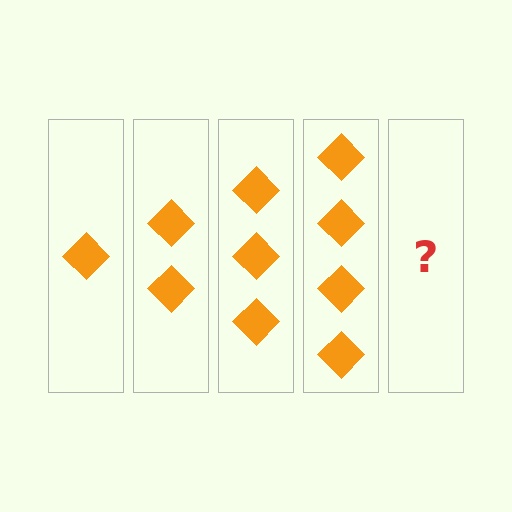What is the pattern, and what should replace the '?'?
The pattern is that each step adds one more diamond. The '?' should be 5 diamonds.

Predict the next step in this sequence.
The next step is 5 diamonds.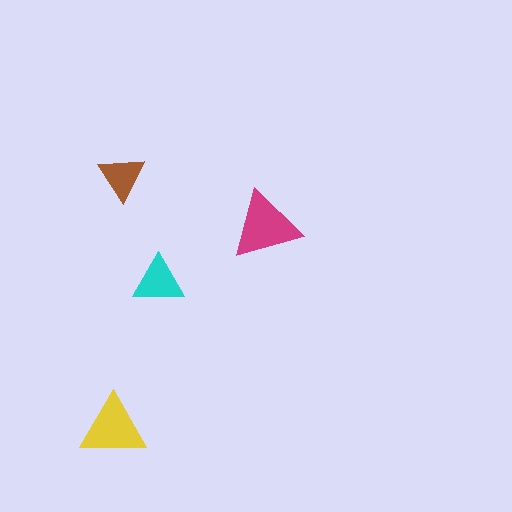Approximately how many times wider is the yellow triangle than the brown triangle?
About 1.5 times wider.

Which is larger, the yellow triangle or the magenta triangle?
The magenta one.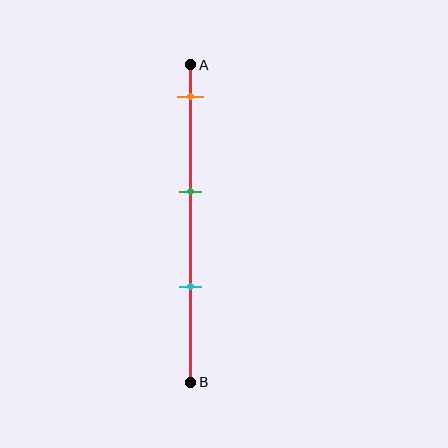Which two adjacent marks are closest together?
The green and cyan marks are the closest adjacent pair.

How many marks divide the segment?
There are 3 marks dividing the segment.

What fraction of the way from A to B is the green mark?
The green mark is approximately 40% (0.4) of the way from A to B.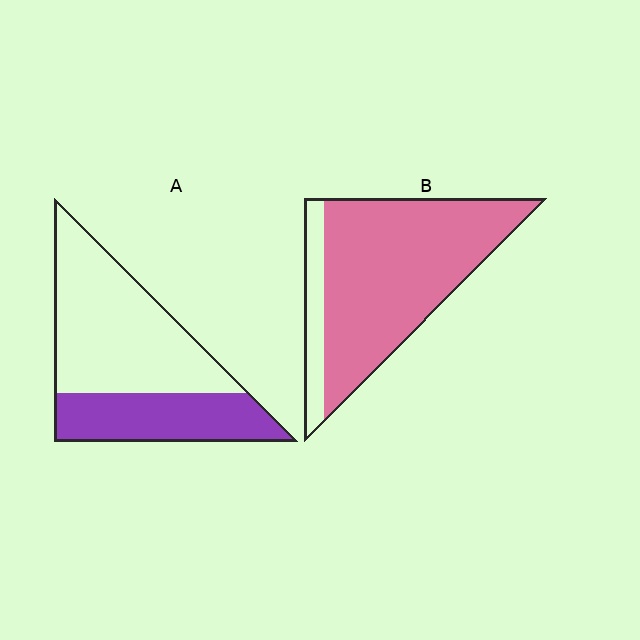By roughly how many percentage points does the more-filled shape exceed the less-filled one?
By roughly 50 percentage points (B over A).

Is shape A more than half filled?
No.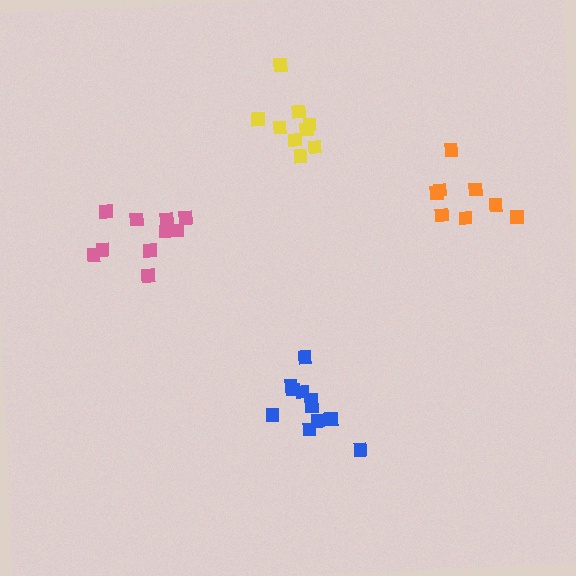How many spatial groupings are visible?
There are 4 spatial groupings.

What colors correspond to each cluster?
The clusters are colored: blue, yellow, pink, orange.